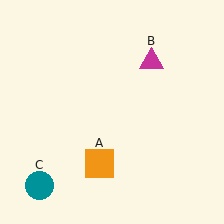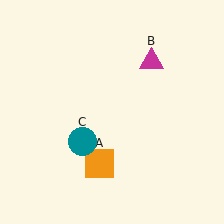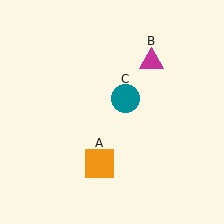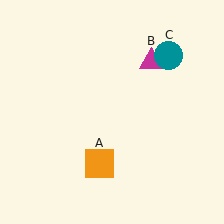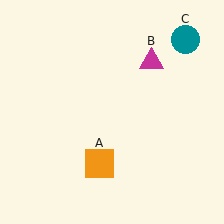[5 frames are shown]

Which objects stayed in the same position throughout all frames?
Orange square (object A) and magenta triangle (object B) remained stationary.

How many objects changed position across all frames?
1 object changed position: teal circle (object C).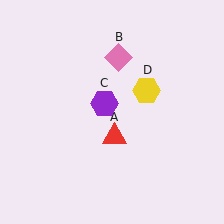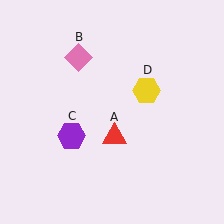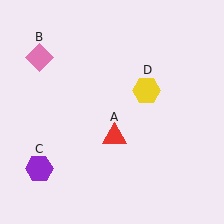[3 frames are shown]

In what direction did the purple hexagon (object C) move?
The purple hexagon (object C) moved down and to the left.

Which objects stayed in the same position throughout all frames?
Red triangle (object A) and yellow hexagon (object D) remained stationary.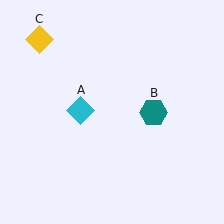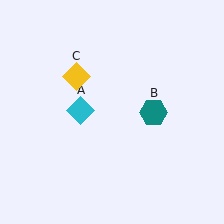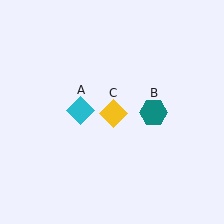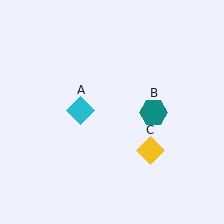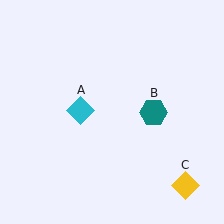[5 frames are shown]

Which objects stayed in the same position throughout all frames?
Cyan diamond (object A) and teal hexagon (object B) remained stationary.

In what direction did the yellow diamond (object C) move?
The yellow diamond (object C) moved down and to the right.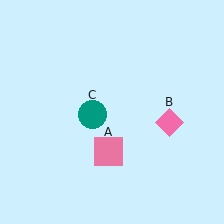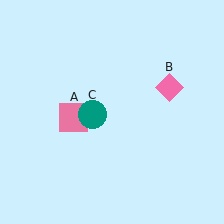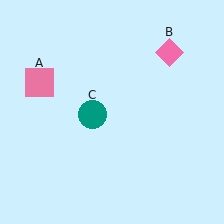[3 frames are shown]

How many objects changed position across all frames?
2 objects changed position: pink square (object A), pink diamond (object B).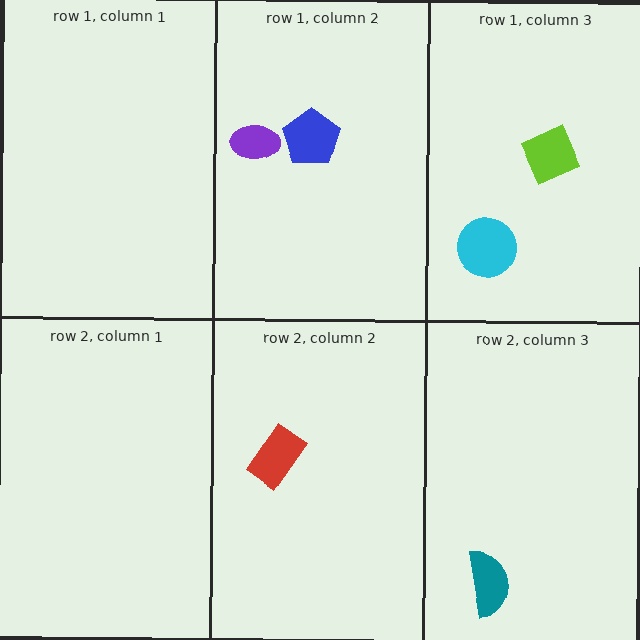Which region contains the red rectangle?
The row 2, column 2 region.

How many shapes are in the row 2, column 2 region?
1.